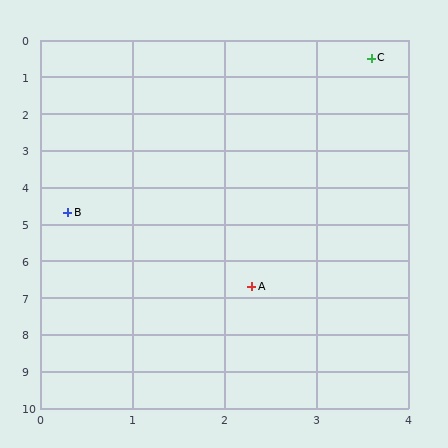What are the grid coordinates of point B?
Point B is at approximately (0.3, 4.7).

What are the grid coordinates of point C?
Point C is at approximately (3.6, 0.5).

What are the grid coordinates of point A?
Point A is at approximately (2.3, 6.7).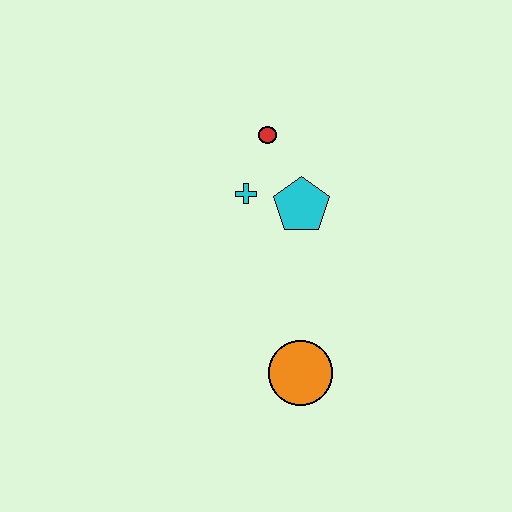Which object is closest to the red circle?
The cyan cross is closest to the red circle.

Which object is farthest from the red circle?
The orange circle is farthest from the red circle.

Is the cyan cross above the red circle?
No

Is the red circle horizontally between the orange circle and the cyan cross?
Yes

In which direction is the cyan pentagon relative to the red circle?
The cyan pentagon is below the red circle.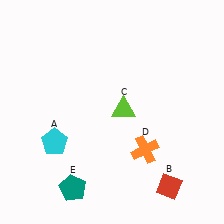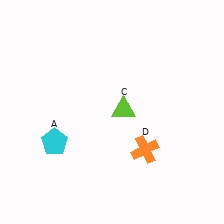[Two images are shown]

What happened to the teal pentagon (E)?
The teal pentagon (E) was removed in Image 2. It was in the bottom-left area of Image 1.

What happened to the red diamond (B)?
The red diamond (B) was removed in Image 2. It was in the bottom-right area of Image 1.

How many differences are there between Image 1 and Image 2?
There are 2 differences between the two images.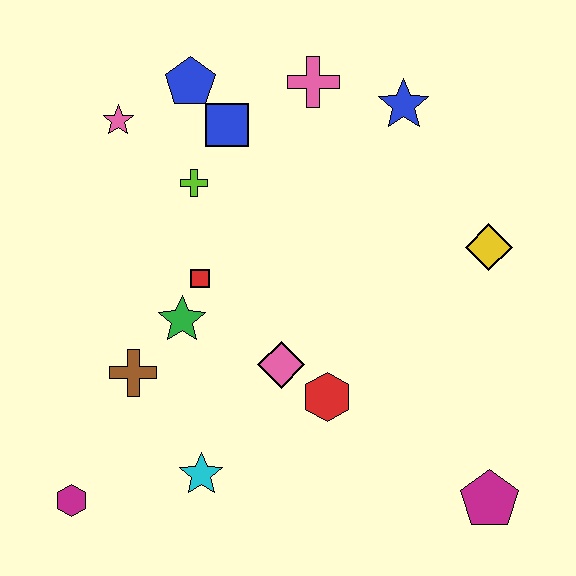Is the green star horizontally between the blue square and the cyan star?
No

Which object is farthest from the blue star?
The magenta hexagon is farthest from the blue star.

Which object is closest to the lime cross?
The blue square is closest to the lime cross.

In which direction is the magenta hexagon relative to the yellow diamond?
The magenta hexagon is to the left of the yellow diamond.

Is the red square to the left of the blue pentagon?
No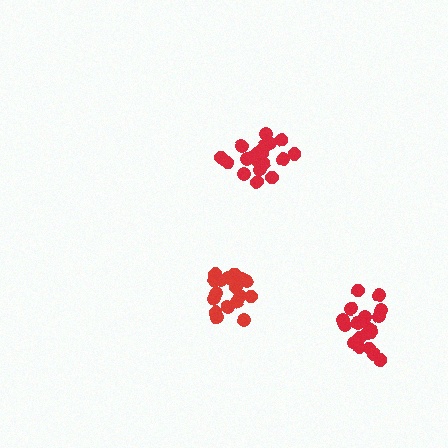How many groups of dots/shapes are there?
There are 3 groups.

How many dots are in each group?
Group 1: 19 dots, Group 2: 19 dots, Group 3: 17 dots (55 total).